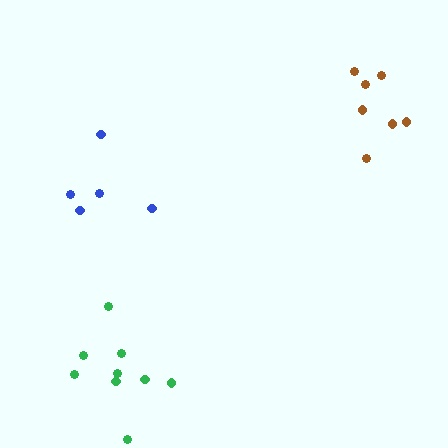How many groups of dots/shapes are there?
There are 3 groups.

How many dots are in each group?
Group 1: 9 dots, Group 2: 7 dots, Group 3: 5 dots (21 total).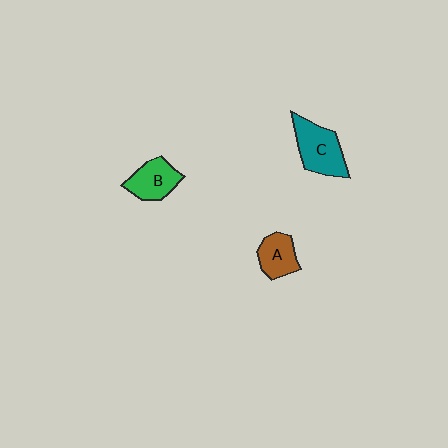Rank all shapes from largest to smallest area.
From largest to smallest: C (teal), B (green), A (brown).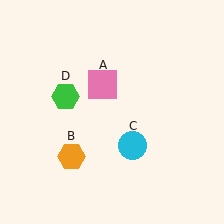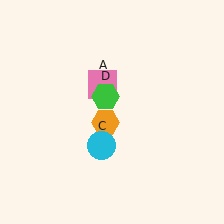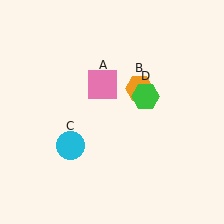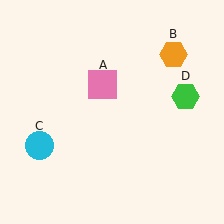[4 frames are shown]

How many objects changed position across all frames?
3 objects changed position: orange hexagon (object B), cyan circle (object C), green hexagon (object D).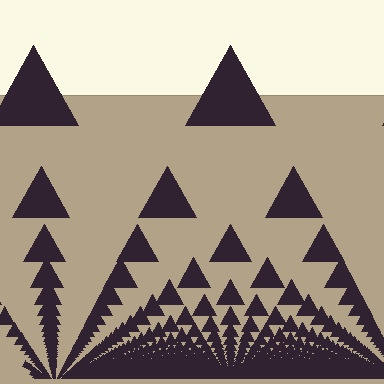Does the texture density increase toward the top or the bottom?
Density increases toward the bottom.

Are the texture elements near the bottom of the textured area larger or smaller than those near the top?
Smaller. The gradient is inverted — elements near the bottom are smaller and denser.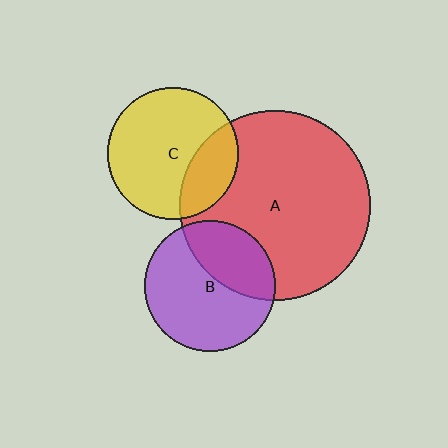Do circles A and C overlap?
Yes.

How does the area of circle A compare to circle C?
Approximately 2.1 times.